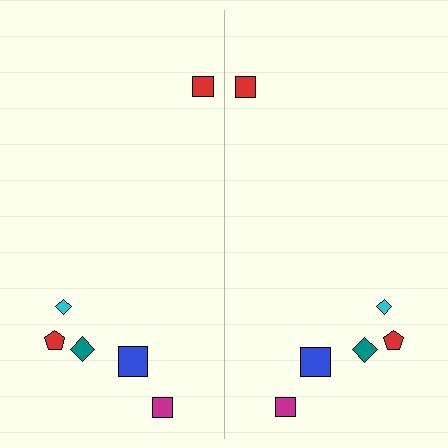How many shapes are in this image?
There are 12 shapes in this image.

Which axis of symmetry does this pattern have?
The pattern has a vertical axis of symmetry running through the center of the image.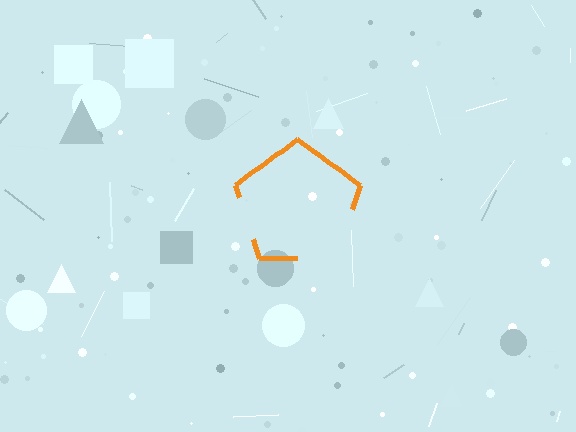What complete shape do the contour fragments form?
The contour fragments form a pentagon.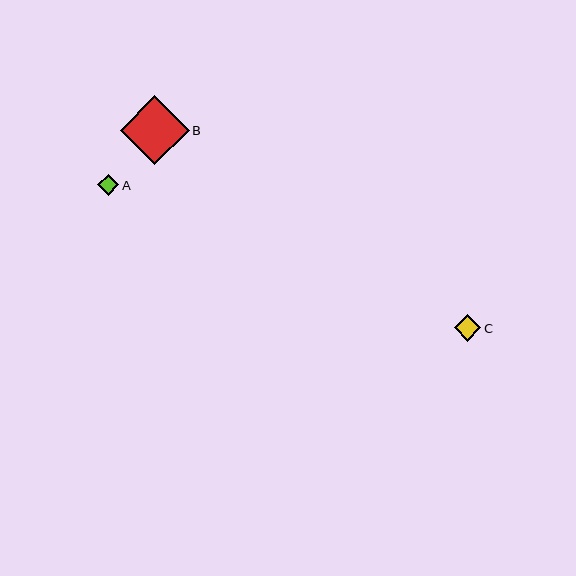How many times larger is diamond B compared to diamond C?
Diamond B is approximately 2.6 times the size of diamond C.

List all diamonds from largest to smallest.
From largest to smallest: B, C, A.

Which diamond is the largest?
Diamond B is the largest with a size of approximately 69 pixels.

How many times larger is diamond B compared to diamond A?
Diamond B is approximately 3.3 times the size of diamond A.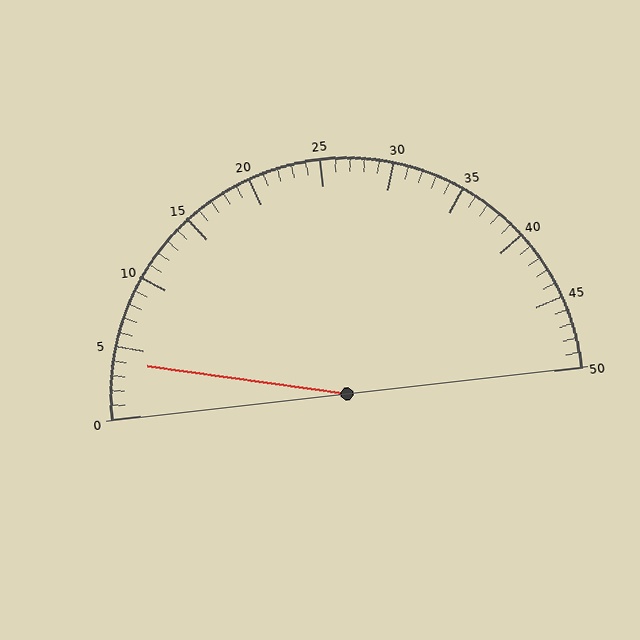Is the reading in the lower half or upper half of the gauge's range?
The reading is in the lower half of the range (0 to 50).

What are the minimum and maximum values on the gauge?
The gauge ranges from 0 to 50.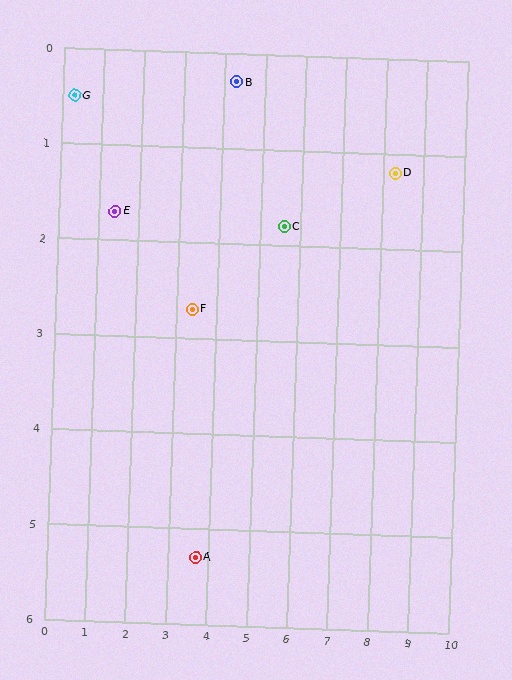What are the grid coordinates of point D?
Point D is at approximately (8.3, 1.2).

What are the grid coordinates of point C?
Point C is at approximately (5.6, 1.8).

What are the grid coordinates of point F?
Point F is at approximately (3.4, 2.7).